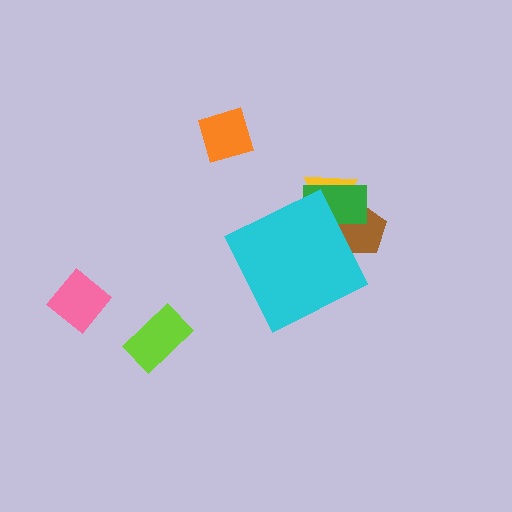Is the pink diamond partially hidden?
No, the pink diamond is fully visible.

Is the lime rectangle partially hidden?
No, the lime rectangle is fully visible.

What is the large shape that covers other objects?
A cyan diamond.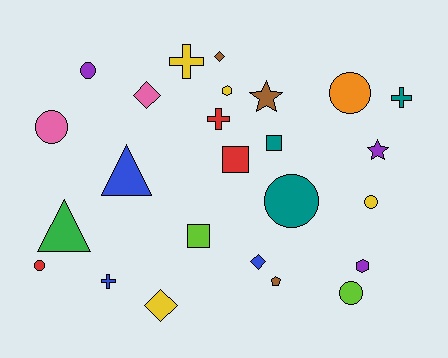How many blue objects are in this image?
There are 3 blue objects.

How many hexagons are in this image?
There are 2 hexagons.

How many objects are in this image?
There are 25 objects.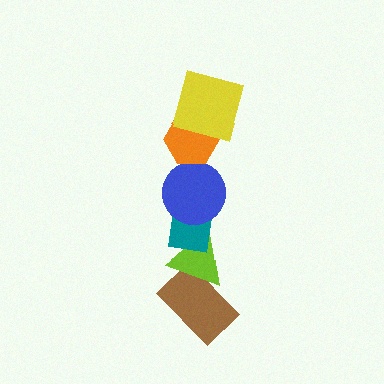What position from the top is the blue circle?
The blue circle is 3rd from the top.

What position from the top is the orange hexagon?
The orange hexagon is 2nd from the top.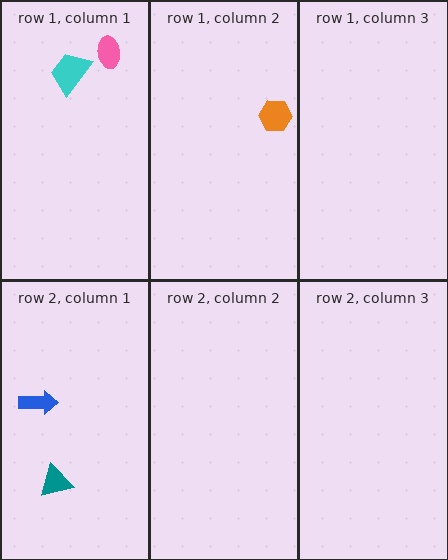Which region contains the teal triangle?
The row 2, column 1 region.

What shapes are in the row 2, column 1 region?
The teal triangle, the blue arrow.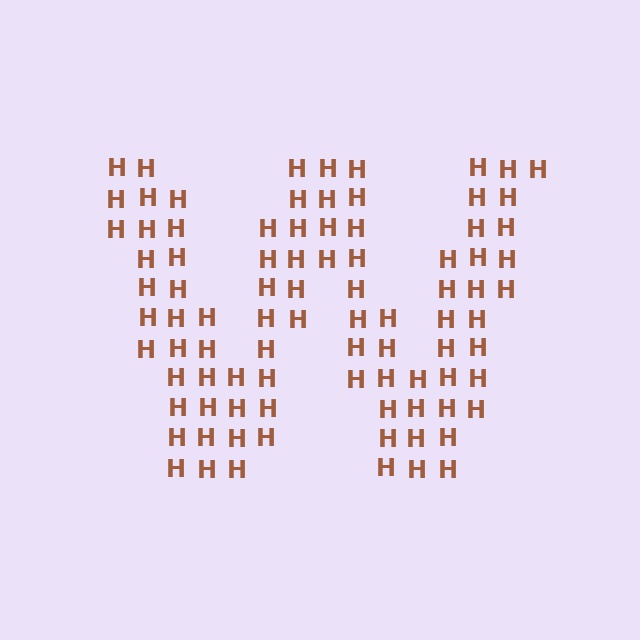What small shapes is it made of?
It is made of small letter H's.